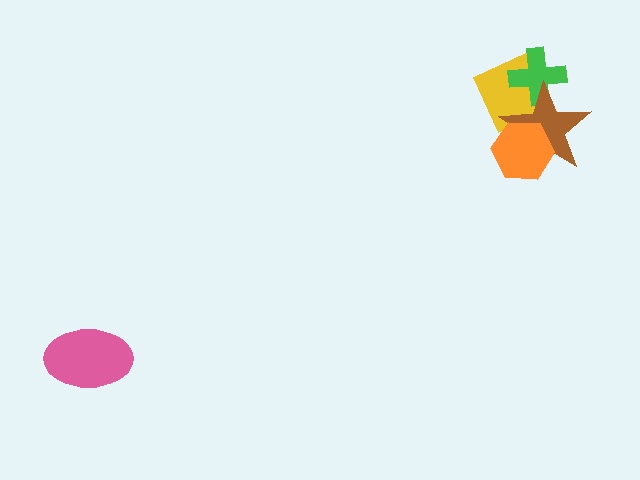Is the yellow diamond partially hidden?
Yes, it is partially covered by another shape.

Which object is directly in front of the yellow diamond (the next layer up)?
The green cross is directly in front of the yellow diamond.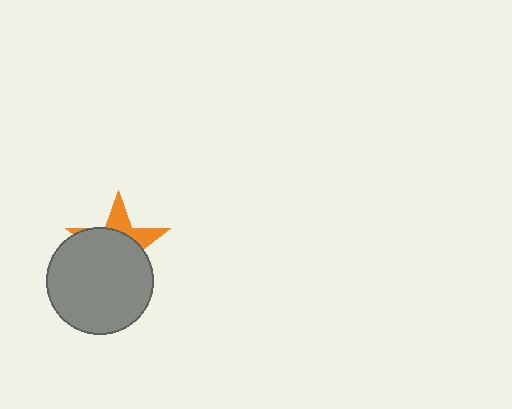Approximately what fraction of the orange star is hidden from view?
Roughly 68% of the orange star is hidden behind the gray circle.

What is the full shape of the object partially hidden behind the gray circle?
The partially hidden object is an orange star.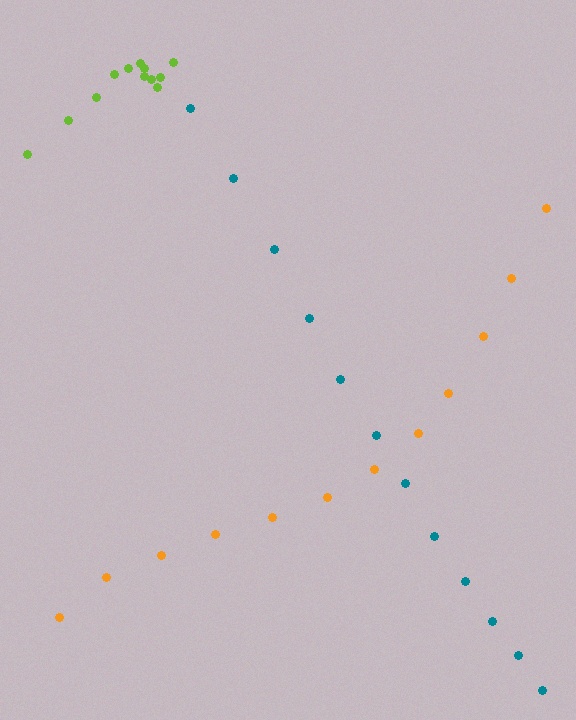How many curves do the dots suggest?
There are 3 distinct paths.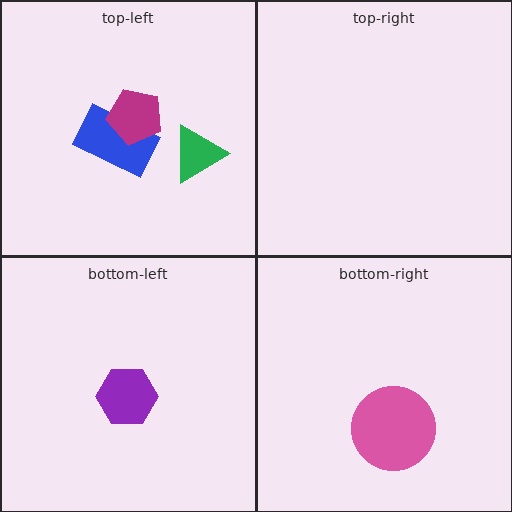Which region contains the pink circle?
The bottom-right region.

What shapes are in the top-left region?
The blue rectangle, the green triangle, the magenta pentagon.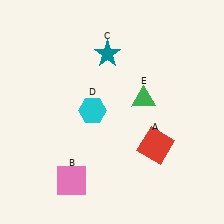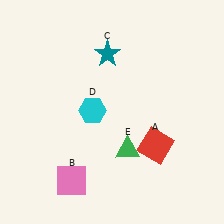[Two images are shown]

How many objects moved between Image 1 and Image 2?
1 object moved between the two images.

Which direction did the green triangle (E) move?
The green triangle (E) moved down.